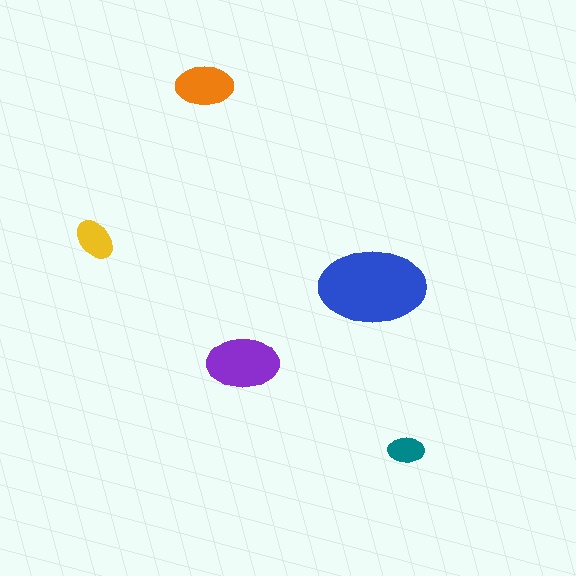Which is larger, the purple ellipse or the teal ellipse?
The purple one.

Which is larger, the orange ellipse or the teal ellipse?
The orange one.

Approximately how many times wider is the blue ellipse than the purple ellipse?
About 1.5 times wider.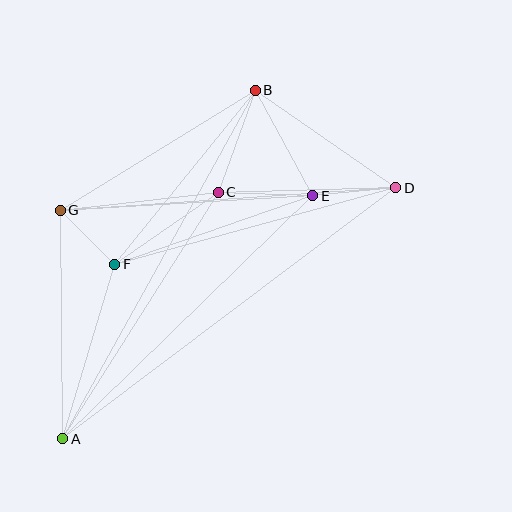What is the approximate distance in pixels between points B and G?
The distance between B and G is approximately 229 pixels.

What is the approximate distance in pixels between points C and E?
The distance between C and E is approximately 95 pixels.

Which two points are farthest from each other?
Points A and D are farthest from each other.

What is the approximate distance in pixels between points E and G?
The distance between E and G is approximately 253 pixels.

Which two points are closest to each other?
Points F and G are closest to each other.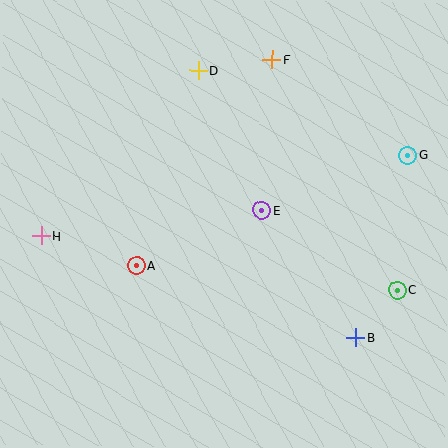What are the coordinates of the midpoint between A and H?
The midpoint between A and H is at (89, 251).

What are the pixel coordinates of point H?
Point H is at (41, 236).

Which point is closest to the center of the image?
Point E at (262, 210) is closest to the center.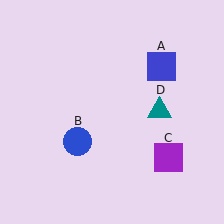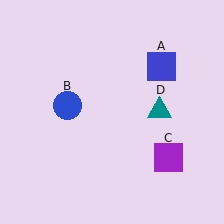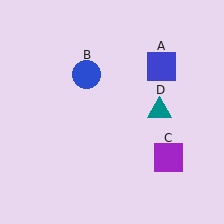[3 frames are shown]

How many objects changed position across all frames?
1 object changed position: blue circle (object B).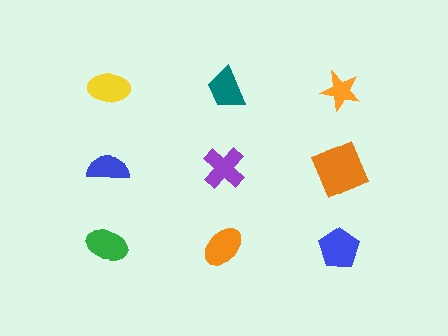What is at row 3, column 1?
A green ellipse.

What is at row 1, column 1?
A yellow ellipse.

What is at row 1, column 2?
A teal trapezoid.